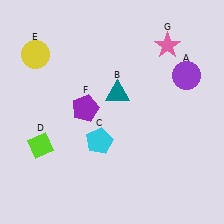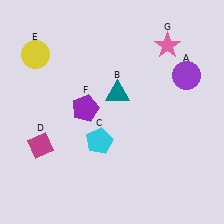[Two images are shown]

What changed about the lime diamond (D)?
In Image 1, D is lime. In Image 2, it changed to magenta.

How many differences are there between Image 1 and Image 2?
There is 1 difference between the two images.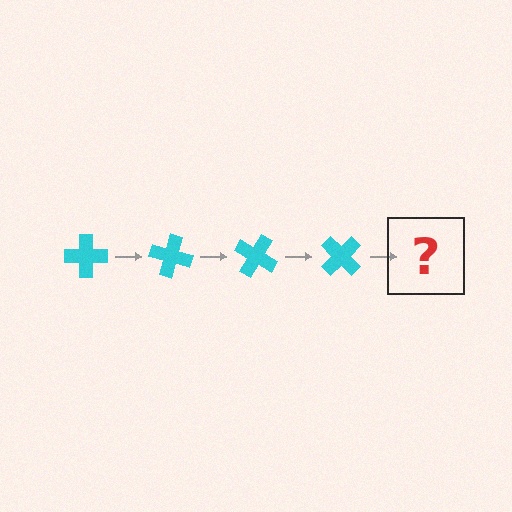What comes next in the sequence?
The next element should be a cyan cross rotated 60 degrees.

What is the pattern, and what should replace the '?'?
The pattern is that the cross rotates 15 degrees each step. The '?' should be a cyan cross rotated 60 degrees.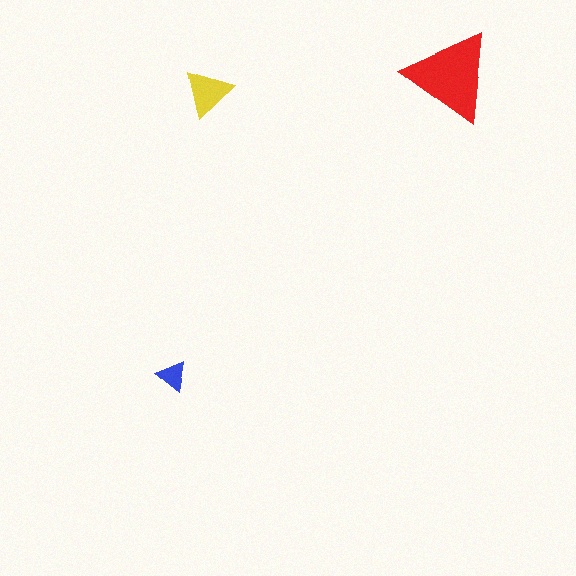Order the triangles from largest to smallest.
the red one, the yellow one, the blue one.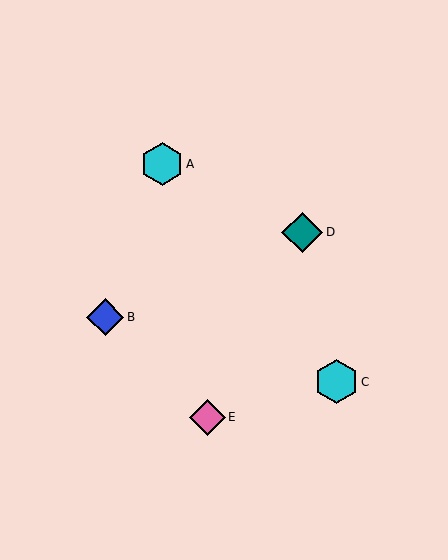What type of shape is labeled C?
Shape C is a cyan hexagon.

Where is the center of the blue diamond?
The center of the blue diamond is at (105, 317).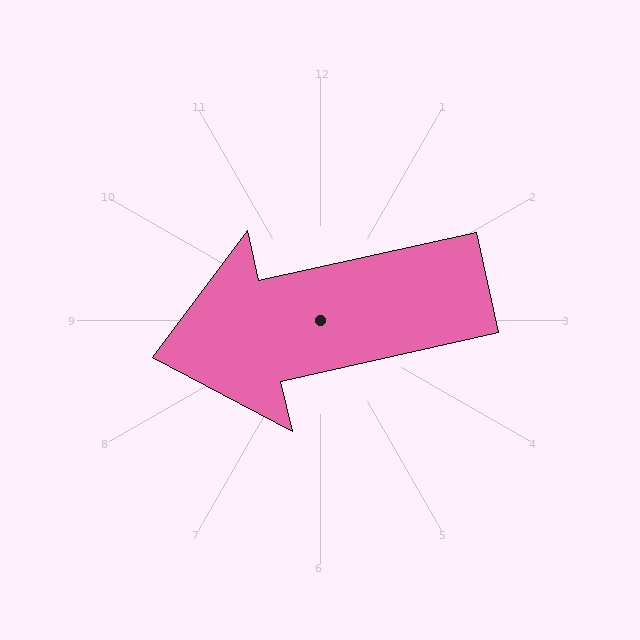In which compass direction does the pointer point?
West.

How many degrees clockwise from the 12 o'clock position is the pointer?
Approximately 257 degrees.